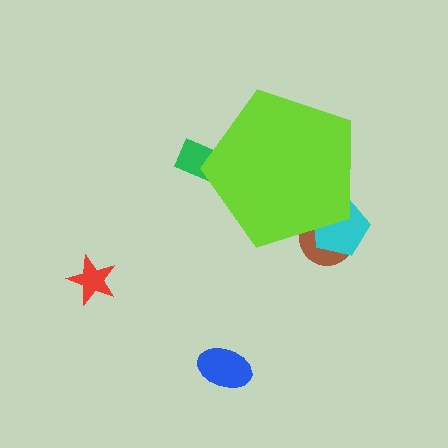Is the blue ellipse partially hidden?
No, the blue ellipse is fully visible.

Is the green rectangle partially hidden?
Yes, the green rectangle is partially hidden behind the lime pentagon.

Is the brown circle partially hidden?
Yes, the brown circle is partially hidden behind the lime pentagon.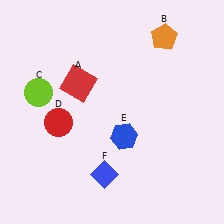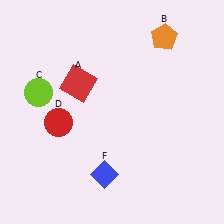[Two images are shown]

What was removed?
The blue hexagon (E) was removed in Image 2.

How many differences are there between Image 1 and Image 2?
There is 1 difference between the two images.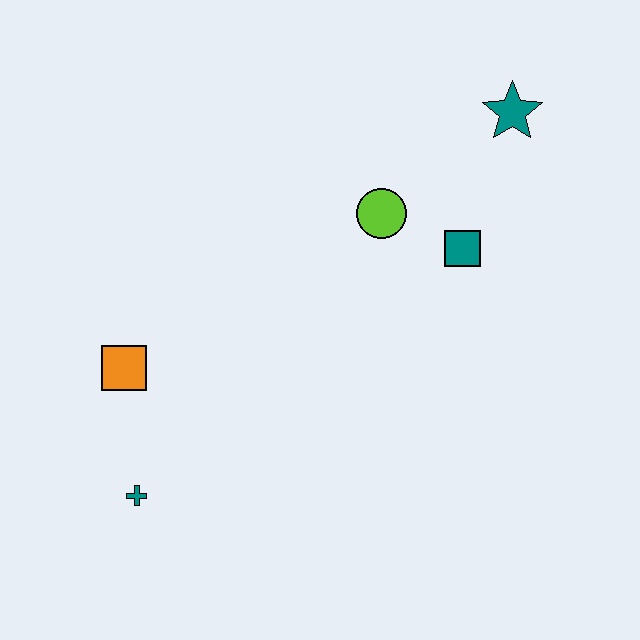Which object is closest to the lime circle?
The teal square is closest to the lime circle.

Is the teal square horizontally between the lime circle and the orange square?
No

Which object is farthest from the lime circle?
The teal cross is farthest from the lime circle.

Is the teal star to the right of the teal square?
Yes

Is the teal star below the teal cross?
No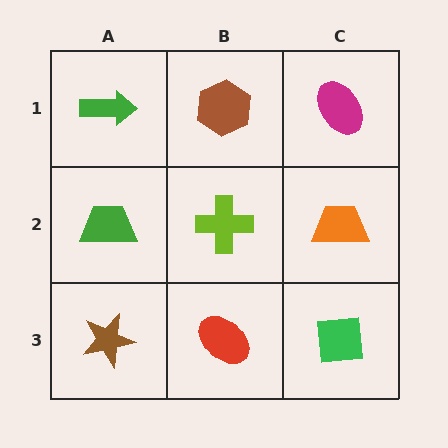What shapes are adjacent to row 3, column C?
An orange trapezoid (row 2, column C), a red ellipse (row 3, column B).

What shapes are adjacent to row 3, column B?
A lime cross (row 2, column B), a brown star (row 3, column A), a green square (row 3, column C).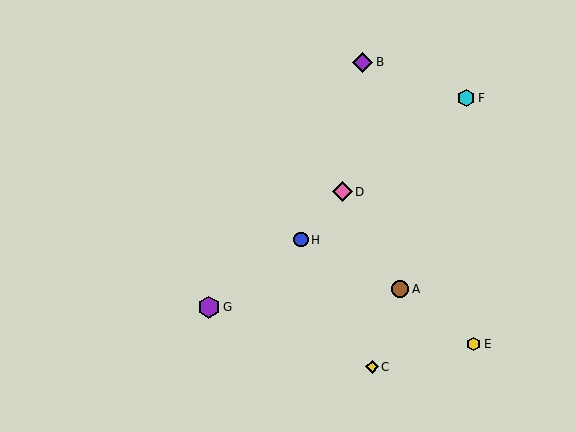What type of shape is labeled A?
Shape A is a brown circle.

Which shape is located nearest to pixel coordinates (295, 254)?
The blue circle (labeled H) at (301, 240) is nearest to that location.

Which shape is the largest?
The purple hexagon (labeled G) is the largest.